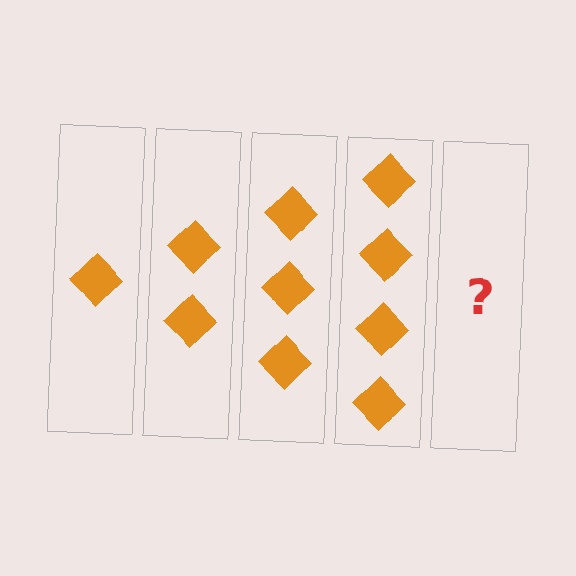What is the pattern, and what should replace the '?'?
The pattern is that each step adds one more diamond. The '?' should be 5 diamonds.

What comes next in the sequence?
The next element should be 5 diamonds.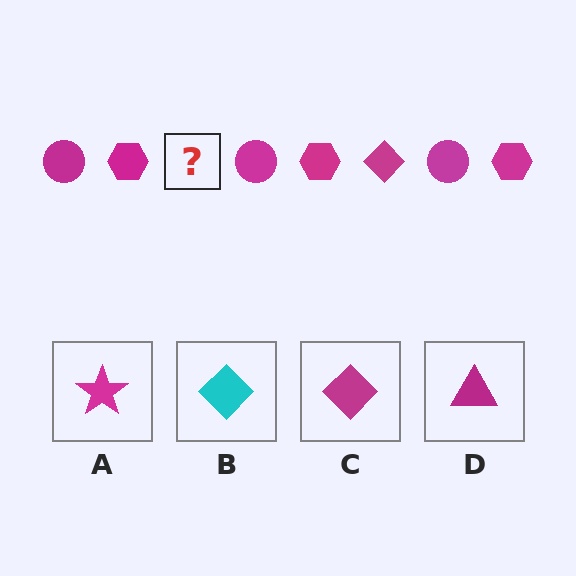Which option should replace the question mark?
Option C.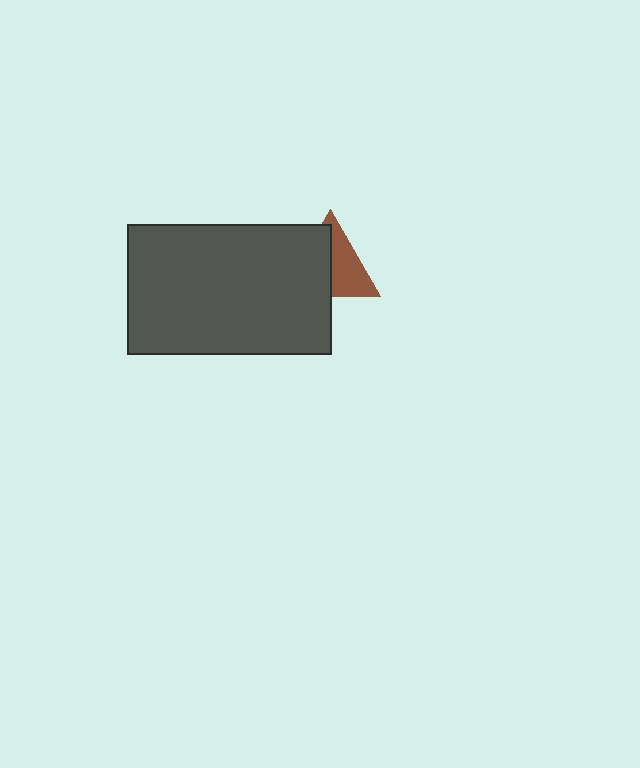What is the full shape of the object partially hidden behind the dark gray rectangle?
The partially hidden object is a brown triangle.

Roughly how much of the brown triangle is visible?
About half of it is visible (roughly 49%).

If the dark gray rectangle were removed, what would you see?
You would see the complete brown triangle.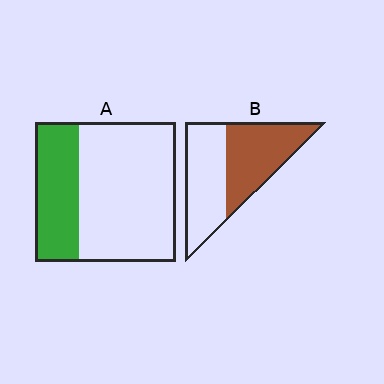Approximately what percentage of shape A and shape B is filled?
A is approximately 30% and B is approximately 50%.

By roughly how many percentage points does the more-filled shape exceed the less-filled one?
By roughly 20 percentage points (B over A).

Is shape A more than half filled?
No.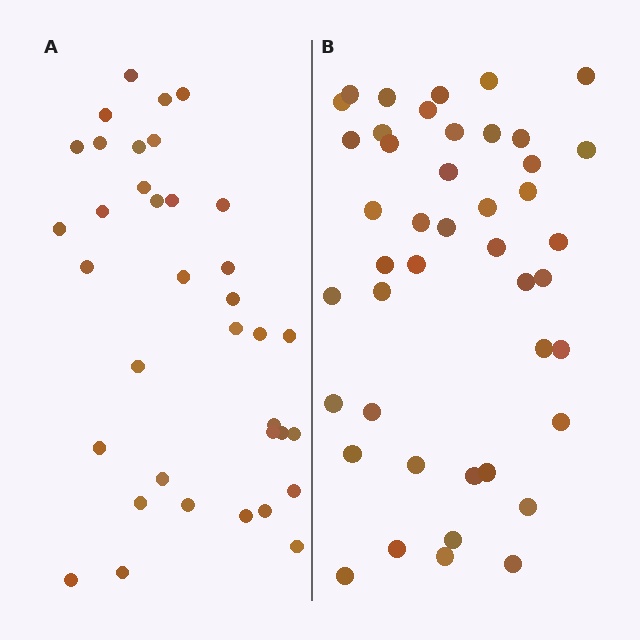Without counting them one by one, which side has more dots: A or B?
Region B (the right region) has more dots.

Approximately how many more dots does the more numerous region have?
Region B has roughly 8 or so more dots than region A.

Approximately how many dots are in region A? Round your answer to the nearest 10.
About 40 dots. (The exact count is 36, which rounds to 40.)